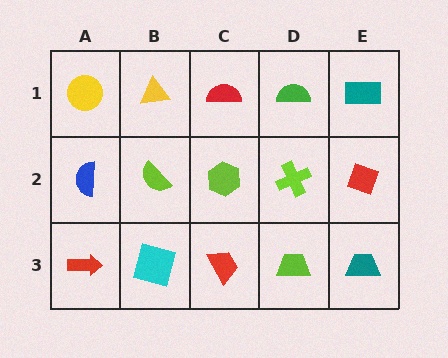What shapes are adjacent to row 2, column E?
A teal rectangle (row 1, column E), a teal trapezoid (row 3, column E), a lime cross (row 2, column D).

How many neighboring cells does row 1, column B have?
3.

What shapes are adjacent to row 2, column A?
A yellow circle (row 1, column A), a red arrow (row 3, column A), a lime semicircle (row 2, column B).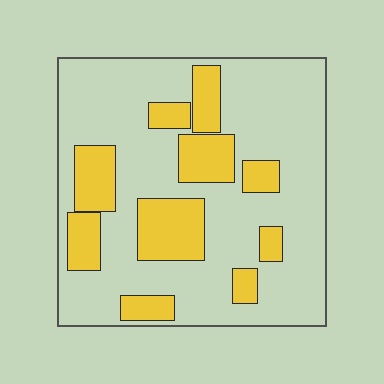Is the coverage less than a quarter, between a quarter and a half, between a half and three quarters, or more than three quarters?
Between a quarter and a half.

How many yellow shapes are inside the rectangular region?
10.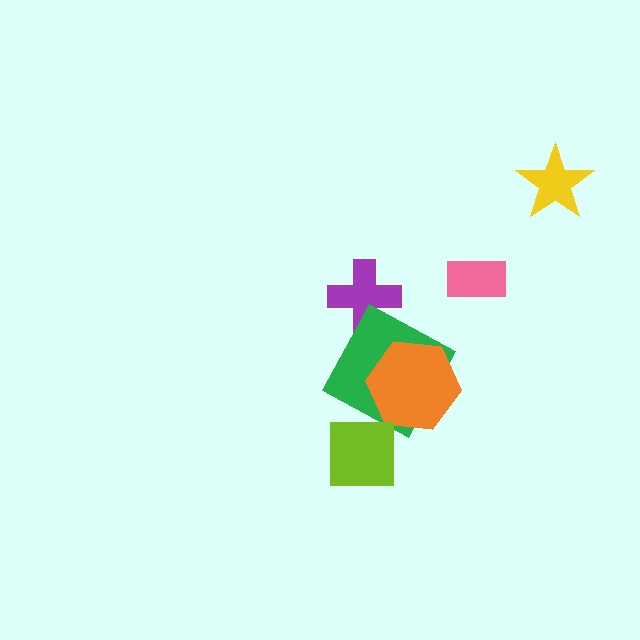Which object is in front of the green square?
The orange hexagon is in front of the green square.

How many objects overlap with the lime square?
0 objects overlap with the lime square.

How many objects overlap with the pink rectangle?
0 objects overlap with the pink rectangle.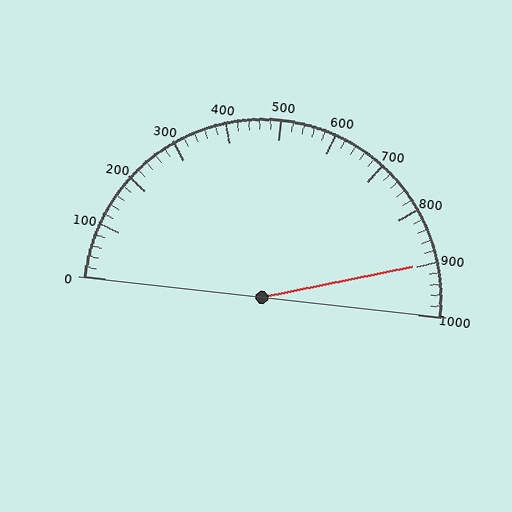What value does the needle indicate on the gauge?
The needle indicates approximately 900.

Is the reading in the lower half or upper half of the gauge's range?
The reading is in the upper half of the range (0 to 1000).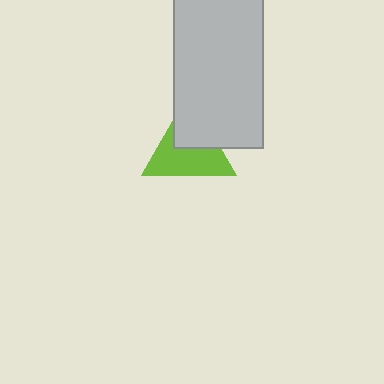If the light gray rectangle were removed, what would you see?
You would see the complete lime triangle.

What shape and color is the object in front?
The object in front is a light gray rectangle.